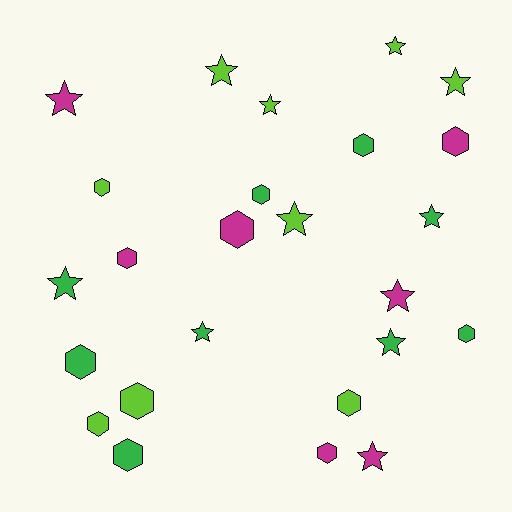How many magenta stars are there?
There are 3 magenta stars.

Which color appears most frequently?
Green, with 9 objects.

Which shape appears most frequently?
Hexagon, with 13 objects.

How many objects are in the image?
There are 25 objects.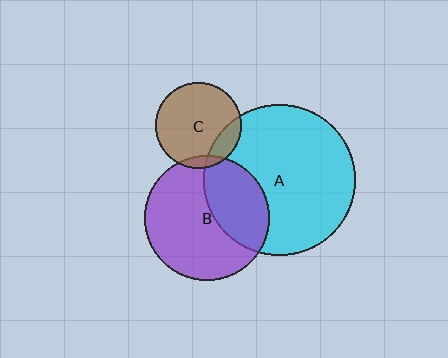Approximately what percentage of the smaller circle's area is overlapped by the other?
Approximately 15%.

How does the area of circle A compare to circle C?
Approximately 3.1 times.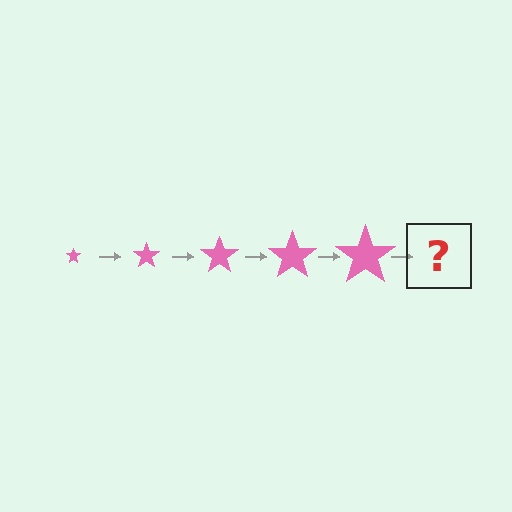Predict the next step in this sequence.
The next step is a pink star, larger than the previous one.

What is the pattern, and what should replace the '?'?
The pattern is that the star gets progressively larger each step. The '?' should be a pink star, larger than the previous one.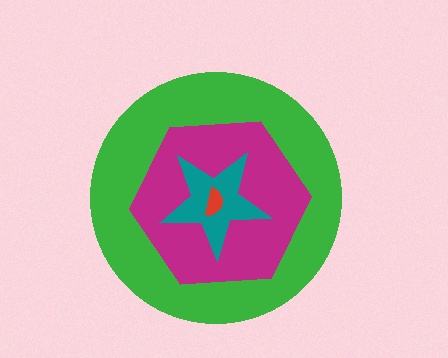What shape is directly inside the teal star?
The red semicircle.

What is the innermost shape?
The red semicircle.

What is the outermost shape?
The green circle.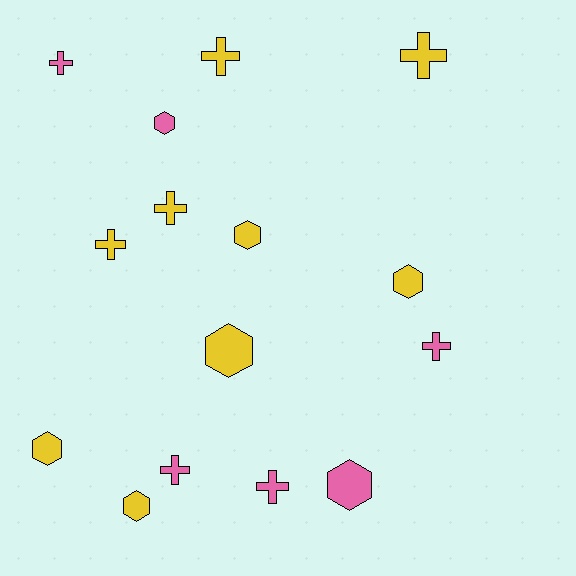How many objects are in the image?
There are 15 objects.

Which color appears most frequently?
Yellow, with 9 objects.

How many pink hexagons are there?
There are 2 pink hexagons.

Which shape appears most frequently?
Cross, with 8 objects.